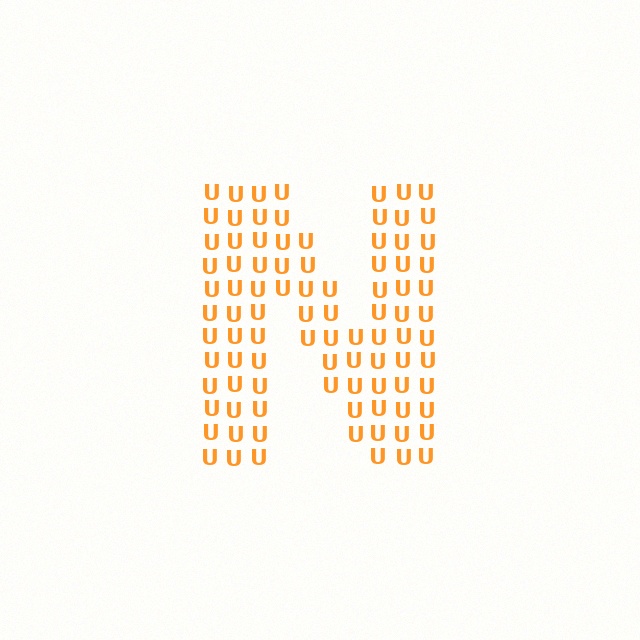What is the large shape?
The large shape is the letter N.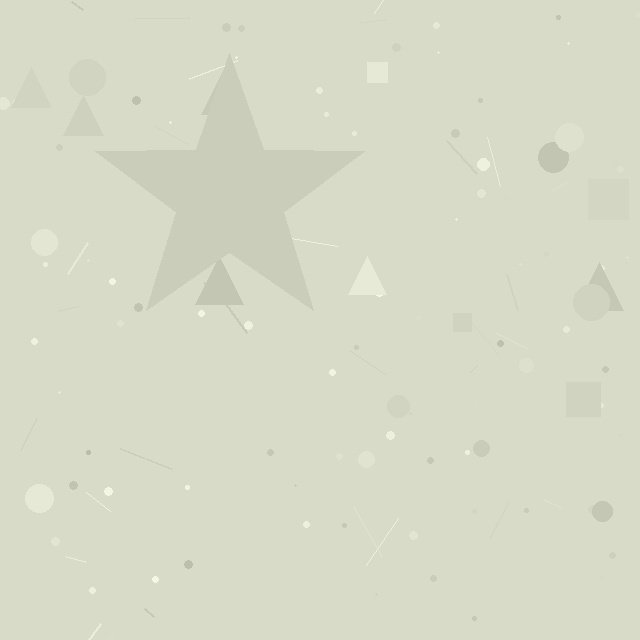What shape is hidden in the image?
A star is hidden in the image.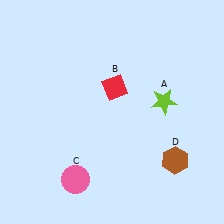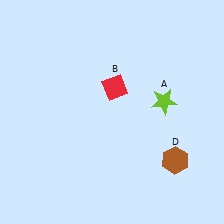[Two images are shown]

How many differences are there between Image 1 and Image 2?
There is 1 difference between the two images.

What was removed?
The pink circle (C) was removed in Image 2.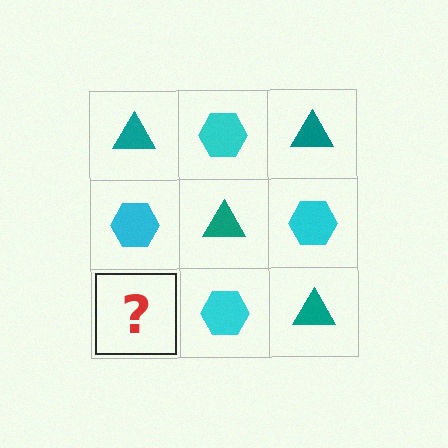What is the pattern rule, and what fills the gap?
The rule is that it alternates teal triangle and cyan hexagon in a checkerboard pattern. The gap should be filled with a teal triangle.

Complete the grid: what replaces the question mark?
The question mark should be replaced with a teal triangle.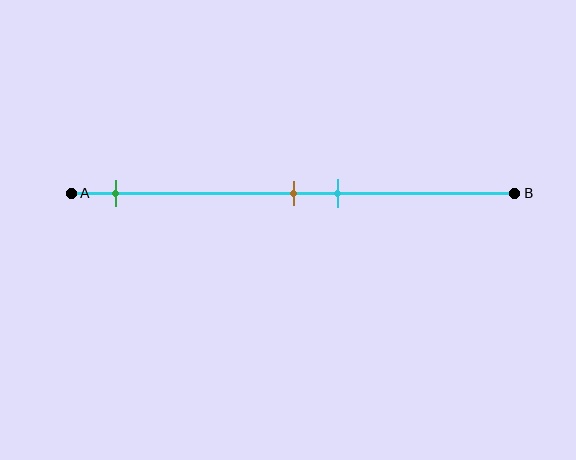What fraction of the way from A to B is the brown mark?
The brown mark is approximately 50% (0.5) of the way from A to B.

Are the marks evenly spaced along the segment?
No, the marks are not evenly spaced.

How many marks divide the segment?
There are 3 marks dividing the segment.